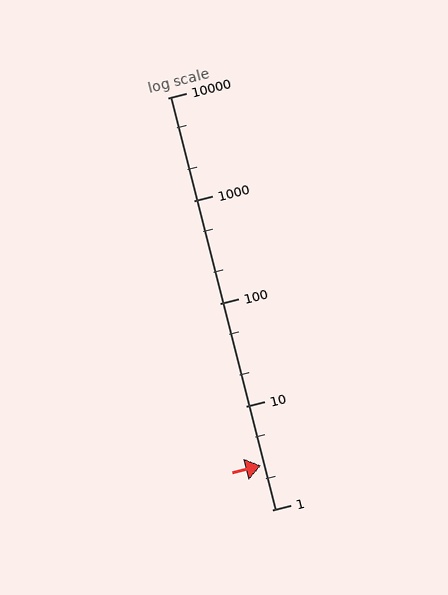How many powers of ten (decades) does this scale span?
The scale spans 4 decades, from 1 to 10000.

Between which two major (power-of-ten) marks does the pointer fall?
The pointer is between 1 and 10.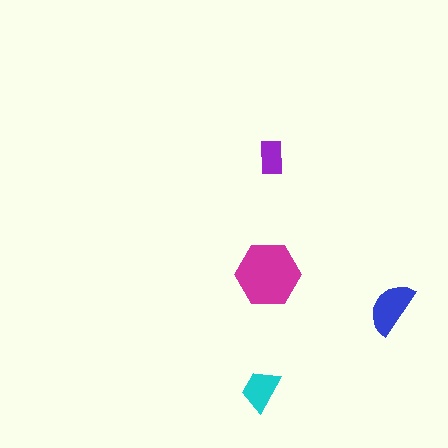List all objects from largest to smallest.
The magenta hexagon, the blue semicircle, the cyan trapezoid, the purple rectangle.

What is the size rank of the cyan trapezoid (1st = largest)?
3rd.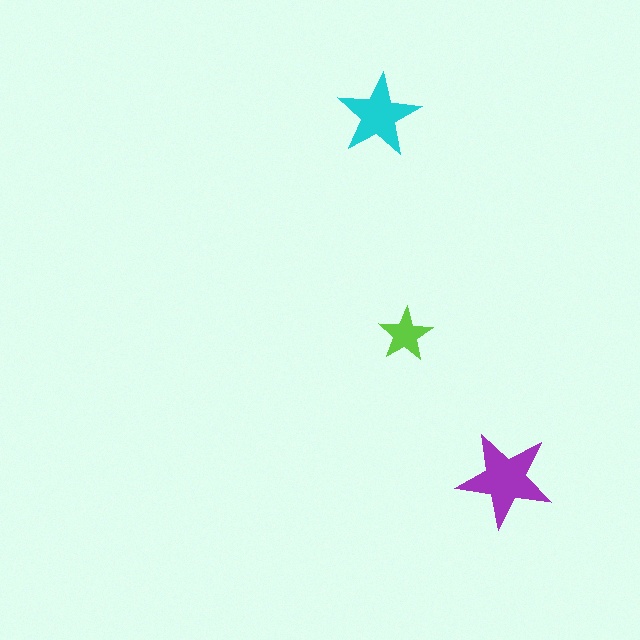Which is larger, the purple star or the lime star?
The purple one.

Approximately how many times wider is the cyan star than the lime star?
About 1.5 times wider.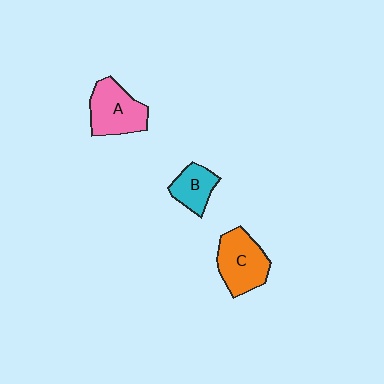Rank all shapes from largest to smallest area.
From largest to smallest: C (orange), A (pink), B (cyan).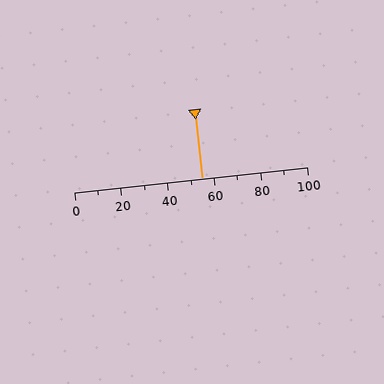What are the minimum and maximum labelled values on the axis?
The axis runs from 0 to 100.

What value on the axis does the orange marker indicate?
The marker indicates approximately 55.